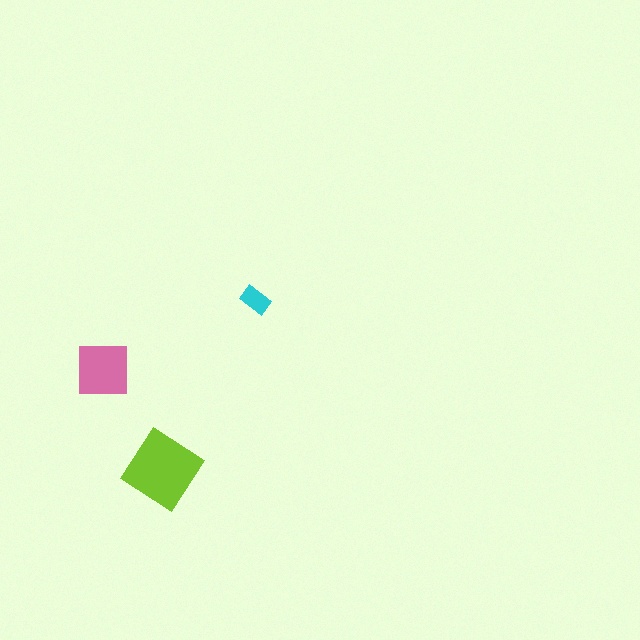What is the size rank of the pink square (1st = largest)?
2nd.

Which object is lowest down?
The lime diamond is bottommost.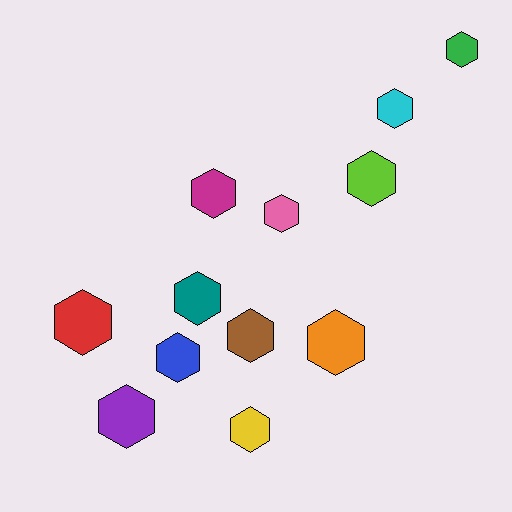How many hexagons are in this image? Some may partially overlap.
There are 12 hexagons.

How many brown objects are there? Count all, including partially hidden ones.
There is 1 brown object.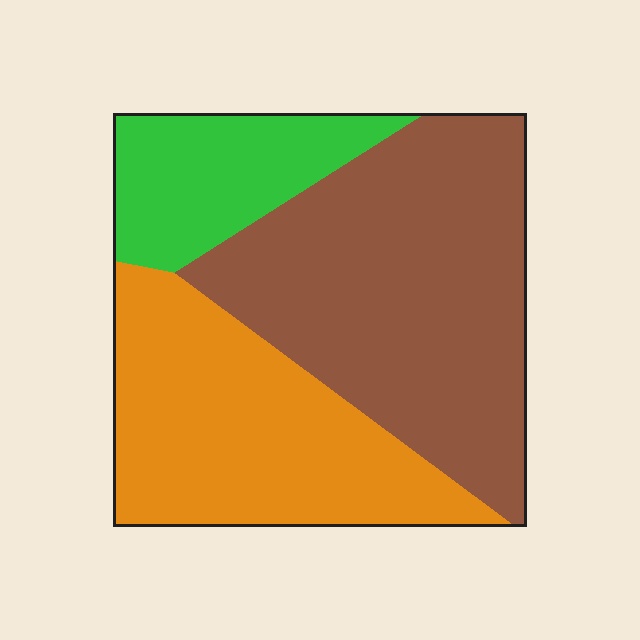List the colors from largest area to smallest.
From largest to smallest: brown, orange, green.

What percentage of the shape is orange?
Orange takes up about one third (1/3) of the shape.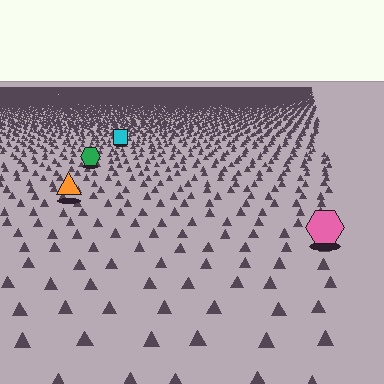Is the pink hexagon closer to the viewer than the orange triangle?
Yes. The pink hexagon is closer — you can tell from the texture gradient: the ground texture is coarser near it.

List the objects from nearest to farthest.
From nearest to farthest: the pink hexagon, the orange triangle, the green hexagon, the cyan square.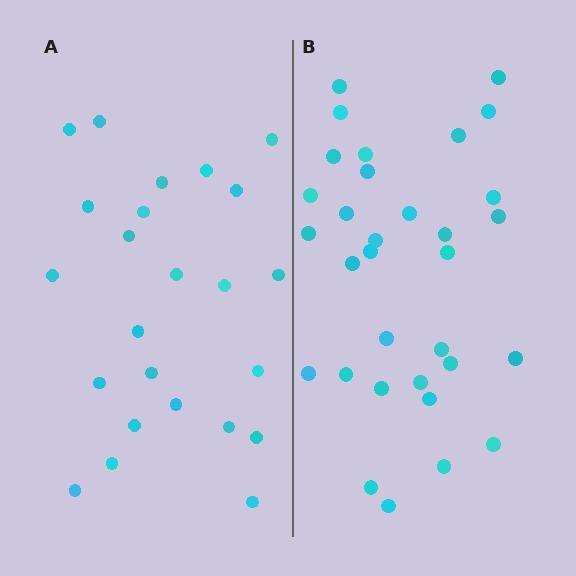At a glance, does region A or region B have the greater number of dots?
Region B (the right region) has more dots.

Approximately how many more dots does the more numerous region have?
Region B has roughly 8 or so more dots than region A.